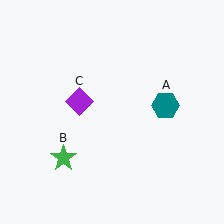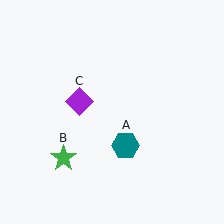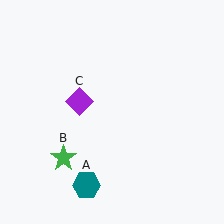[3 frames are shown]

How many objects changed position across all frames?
1 object changed position: teal hexagon (object A).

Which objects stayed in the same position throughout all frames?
Green star (object B) and purple diamond (object C) remained stationary.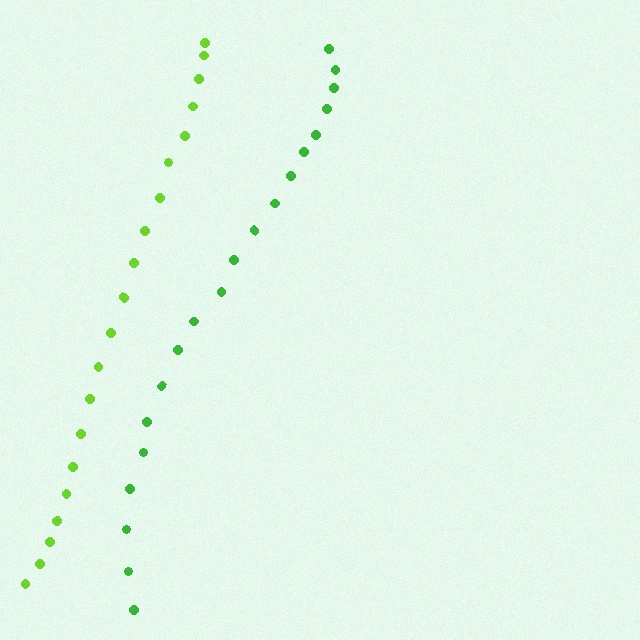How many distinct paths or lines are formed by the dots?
There are 2 distinct paths.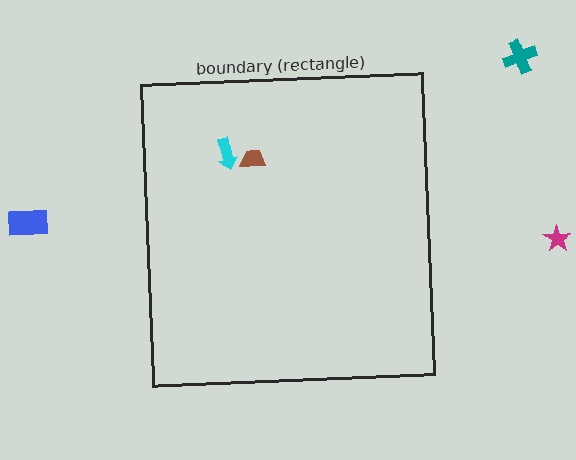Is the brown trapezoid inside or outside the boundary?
Inside.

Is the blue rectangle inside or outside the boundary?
Outside.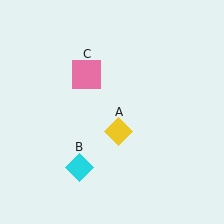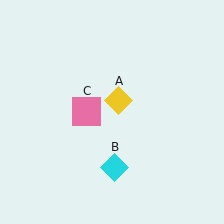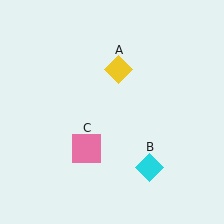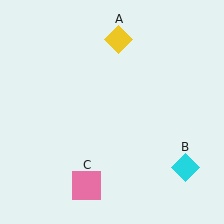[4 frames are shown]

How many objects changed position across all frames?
3 objects changed position: yellow diamond (object A), cyan diamond (object B), pink square (object C).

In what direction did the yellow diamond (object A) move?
The yellow diamond (object A) moved up.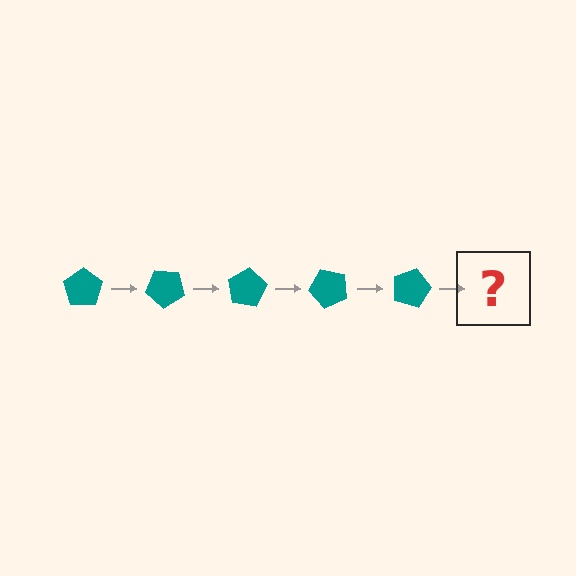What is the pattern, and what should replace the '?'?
The pattern is that the pentagon rotates 40 degrees each step. The '?' should be a teal pentagon rotated 200 degrees.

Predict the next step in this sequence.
The next step is a teal pentagon rotated 200 degrees.